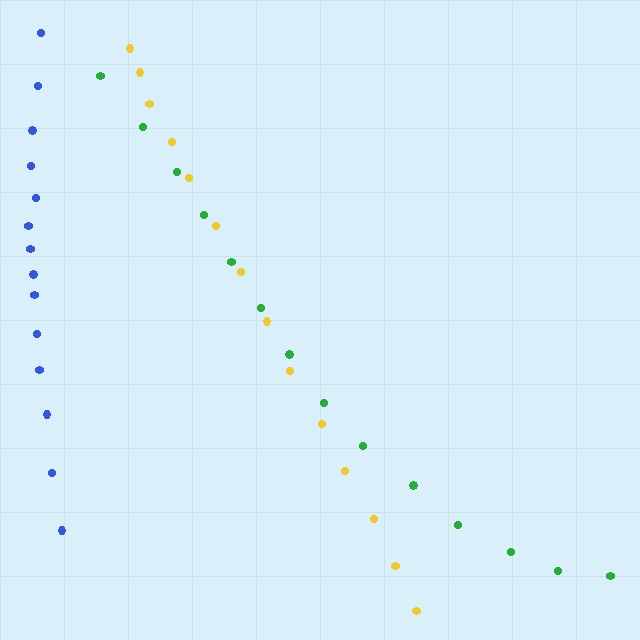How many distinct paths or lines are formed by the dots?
There are 3 distinct paths.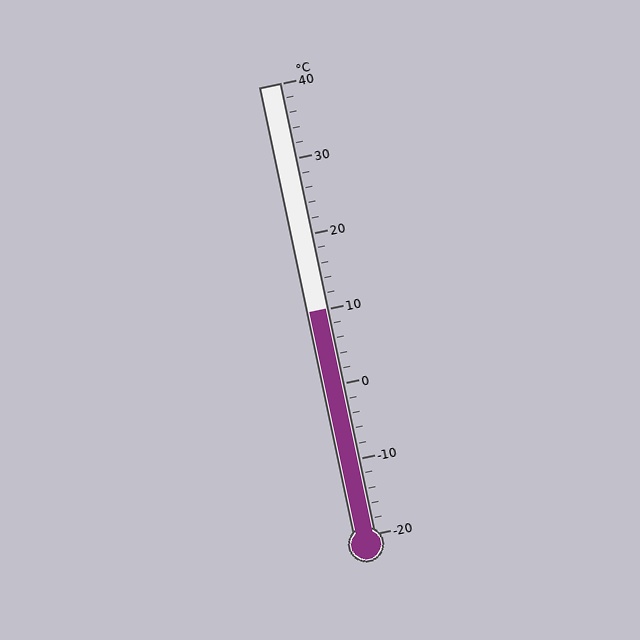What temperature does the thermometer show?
The thermometer shows approximately 10°C.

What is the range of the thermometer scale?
The thermometer scale ranges from -20°C to 40°C.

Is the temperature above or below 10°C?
The temperature is at 10°C.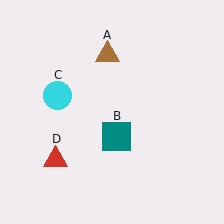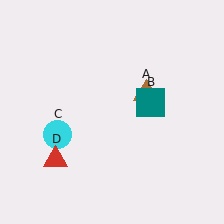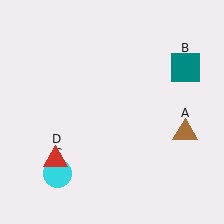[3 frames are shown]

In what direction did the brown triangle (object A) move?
The brown triangle (object A) moved down and to the right.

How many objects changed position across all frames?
3 objects changed position: brown triangle (object A), teal square (object B), cyan circle (object C).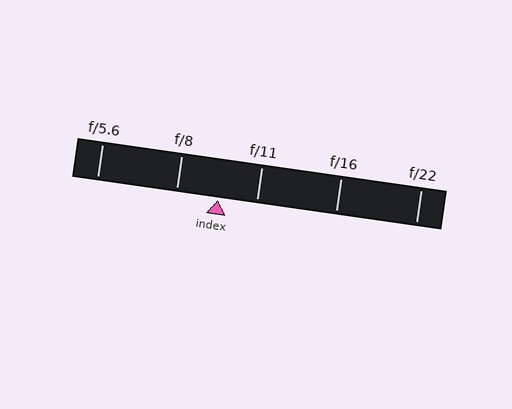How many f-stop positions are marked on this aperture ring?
There are 5 f-stop positions marked.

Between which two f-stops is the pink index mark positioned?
The index mark is between f/8 and f/11.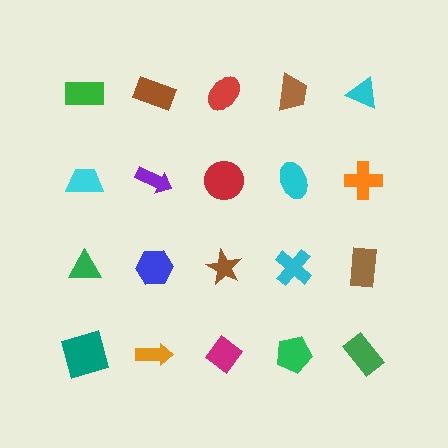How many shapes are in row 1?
5 shapes.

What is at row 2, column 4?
A cyan ellipse.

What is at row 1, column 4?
A brown trapezoid.